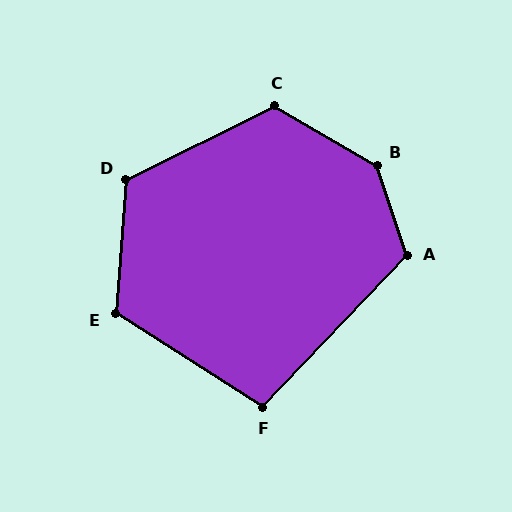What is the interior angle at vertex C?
Approximately 123 degrees (obtuse).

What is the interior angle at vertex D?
Approximately 120 degrees (obtuse).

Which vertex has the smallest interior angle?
F, at approximately 101 degrees.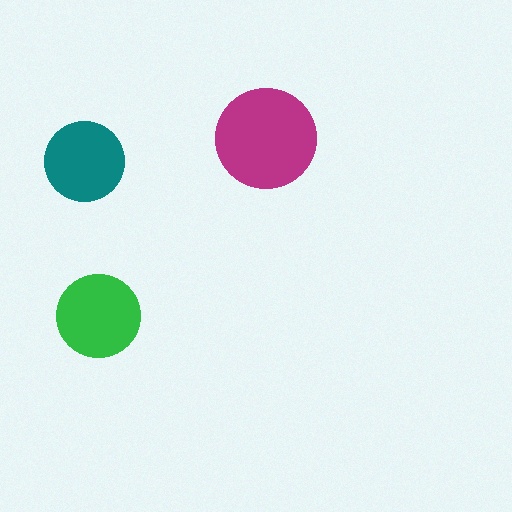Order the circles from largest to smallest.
the magenta one, the green one, the teal one.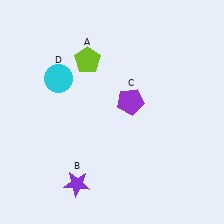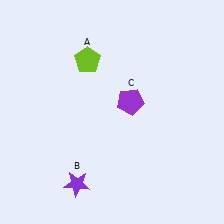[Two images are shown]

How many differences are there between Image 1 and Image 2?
There is 1 difference between the two images.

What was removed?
The cyan circle (D) was removed in Image 2.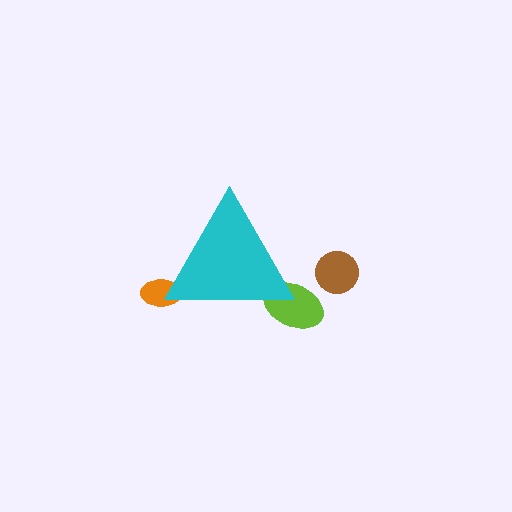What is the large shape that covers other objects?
A cyan triangle.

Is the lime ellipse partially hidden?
Yes, the lime ellipse is partially hidden behind the cyan triangle.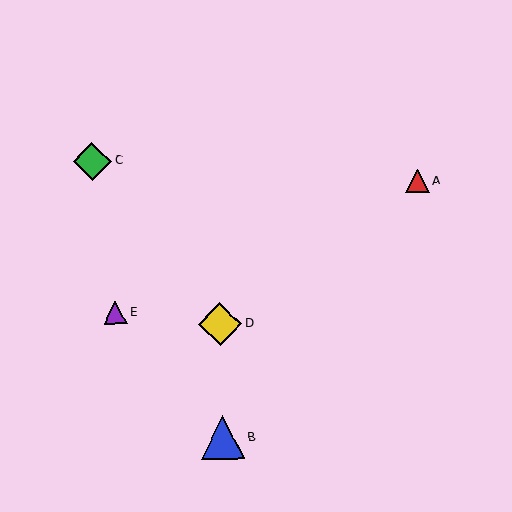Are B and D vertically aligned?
Yes, both are at x≈222.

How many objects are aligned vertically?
2 objects (B, D) are aligned vertically.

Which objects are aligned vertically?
Objects B, D are aligned vertically.